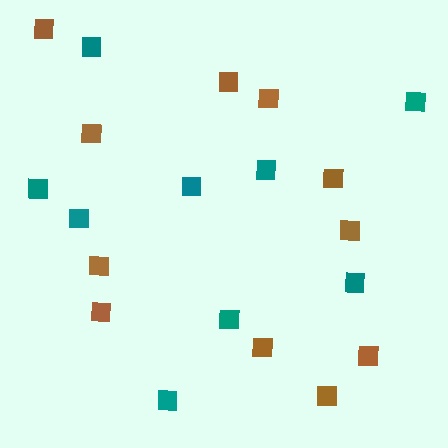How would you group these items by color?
There are 2 groups: one group of brown squares (11) and one group of teal squares (9).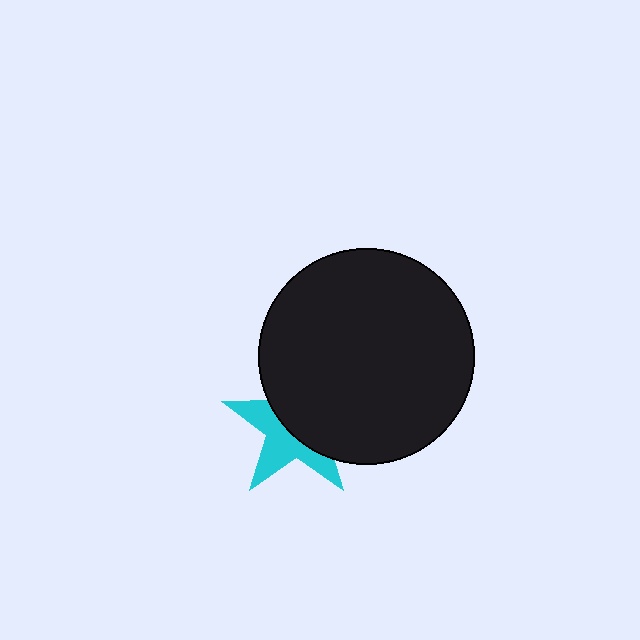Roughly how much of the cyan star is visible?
About half of it is visible (roughly 46%).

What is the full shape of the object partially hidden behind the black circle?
The partially hidden object is a cyan star.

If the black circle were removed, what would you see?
You would see the complete cyan star.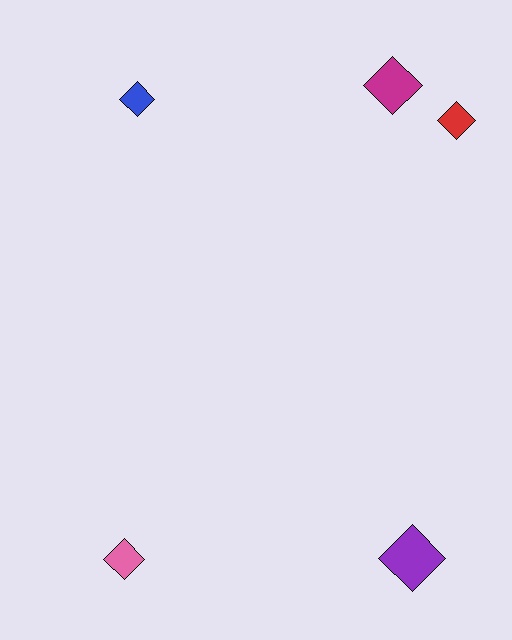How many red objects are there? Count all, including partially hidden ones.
There is 1 red object.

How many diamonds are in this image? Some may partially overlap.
There are 5 diamonds.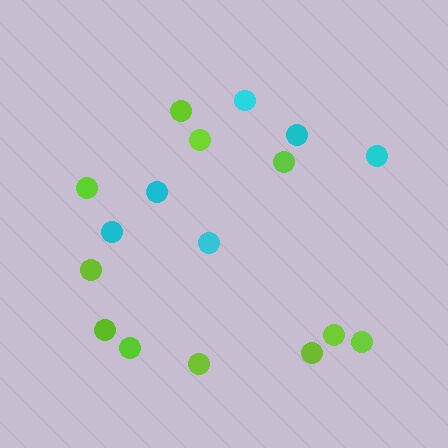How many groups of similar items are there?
There are 2 groups: one group of cyan circles (6) and one group of lime circles (11).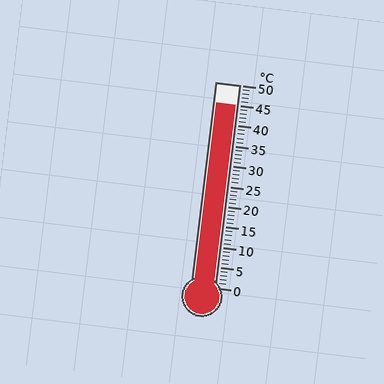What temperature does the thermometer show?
The thermometer shows approximately 45°C.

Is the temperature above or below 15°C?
The temperature is above 15°C.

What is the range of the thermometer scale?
The thermometer scale ranges from 0°C to 50°C.